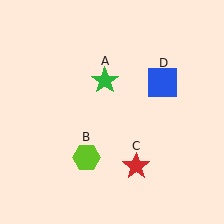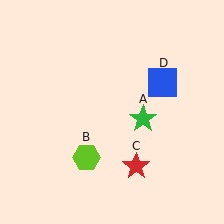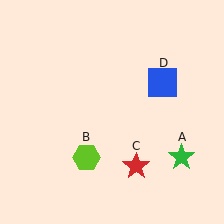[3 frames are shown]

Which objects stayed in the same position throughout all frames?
Lime hexagon (object B) and red star (object C) and blue square (object D) remained stationary.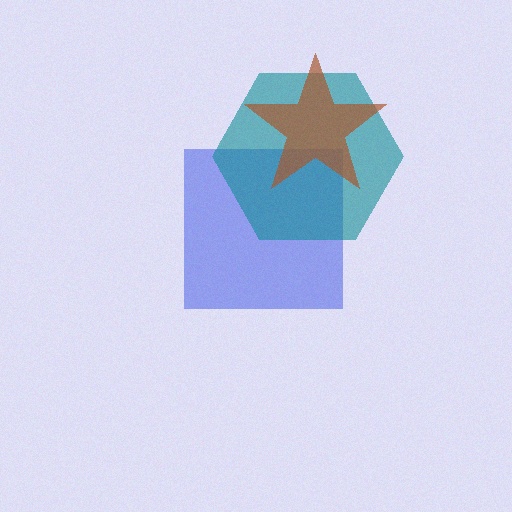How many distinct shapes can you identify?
There are 3 distinct shapes: a blue square, a teal hexagon, a brown star.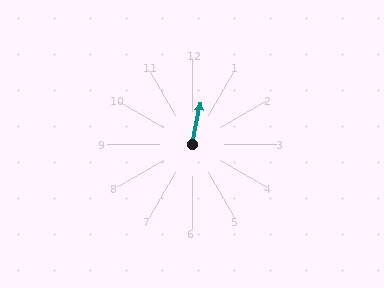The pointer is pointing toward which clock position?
Roughly 12 o'clock.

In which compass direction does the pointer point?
North.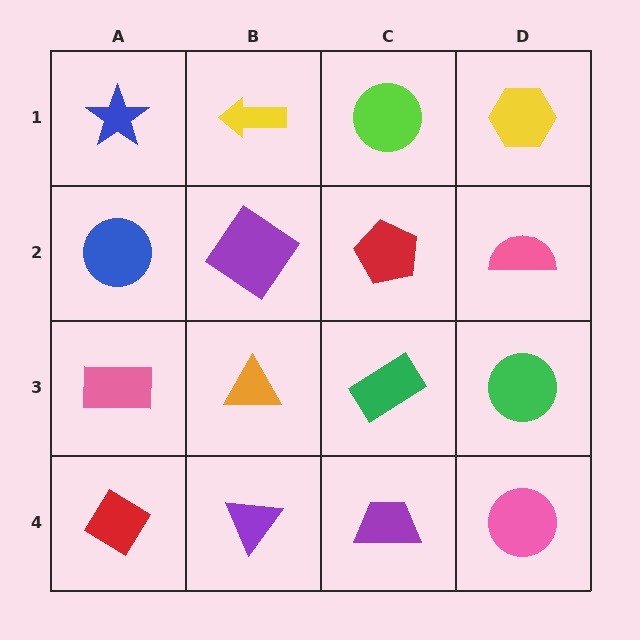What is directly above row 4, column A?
A pink rectangle.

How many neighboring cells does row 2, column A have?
3.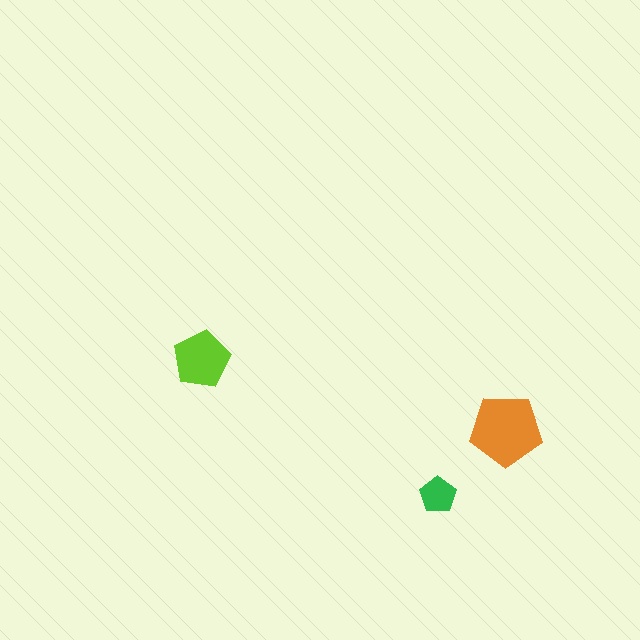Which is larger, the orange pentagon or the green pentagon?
The orange one.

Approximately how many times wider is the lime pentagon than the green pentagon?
About 1.5 times wider.